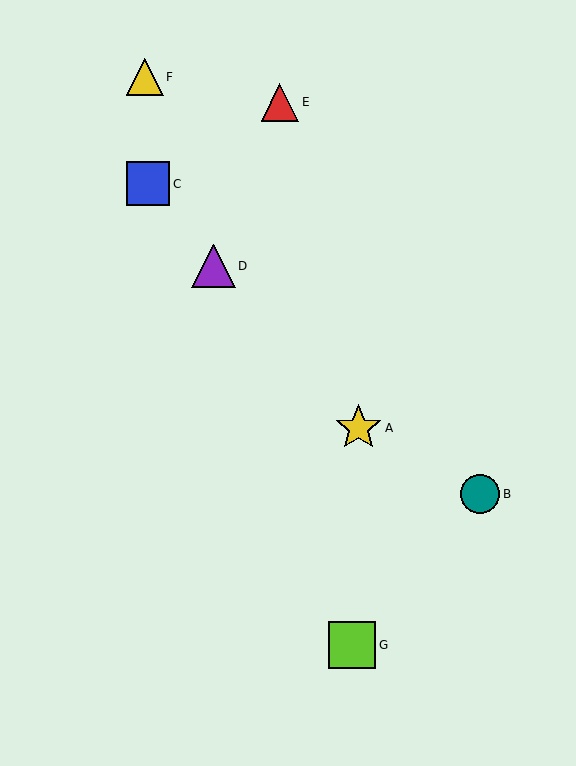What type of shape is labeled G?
Shape G is a lime square.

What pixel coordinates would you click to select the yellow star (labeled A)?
Click at (358, 428) to select the yellow star A.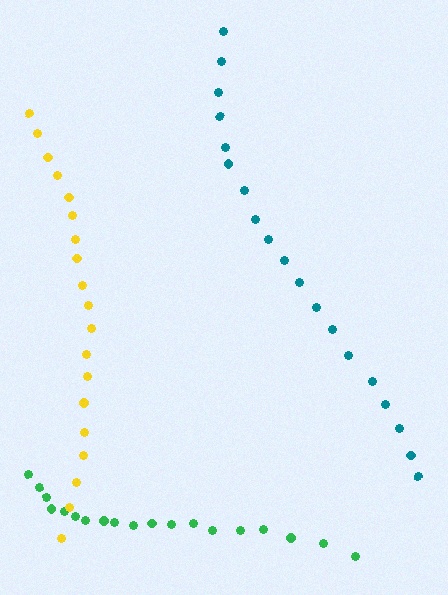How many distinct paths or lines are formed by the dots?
There are 3 distinct paths.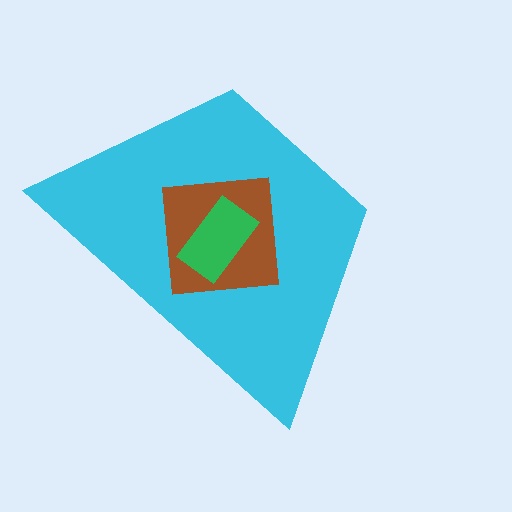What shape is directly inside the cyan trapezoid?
The brown square.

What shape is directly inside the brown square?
The green rectangle.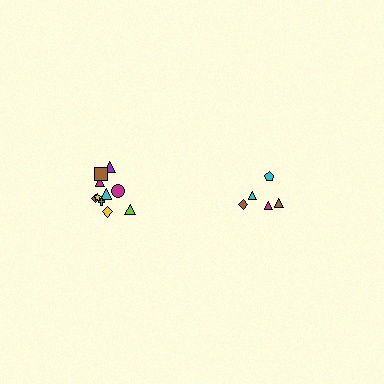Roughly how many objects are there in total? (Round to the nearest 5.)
Roughly 15 objects in total.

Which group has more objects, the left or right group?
The left group.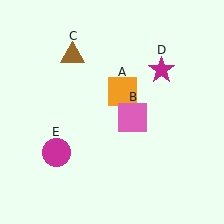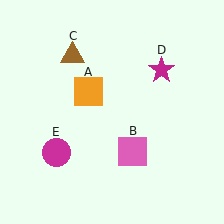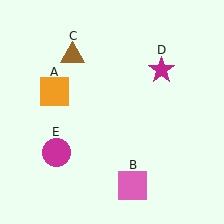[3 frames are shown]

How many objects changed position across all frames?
2 objects changed position: orange square (object A), pink square (object B).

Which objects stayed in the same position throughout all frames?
Brown triangle (object C) and magenta star (object D) and magenta circle (object E) remained stationary.